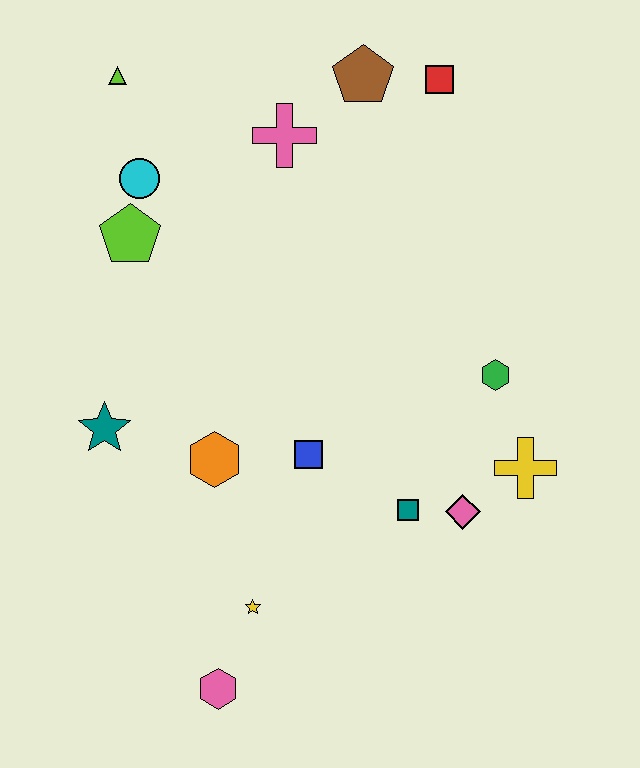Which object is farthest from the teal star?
The red square is farthest from the teal star.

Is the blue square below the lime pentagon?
Yes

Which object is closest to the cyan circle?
The lime pentagon is closest to the cyan circle.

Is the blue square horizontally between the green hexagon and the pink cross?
Yes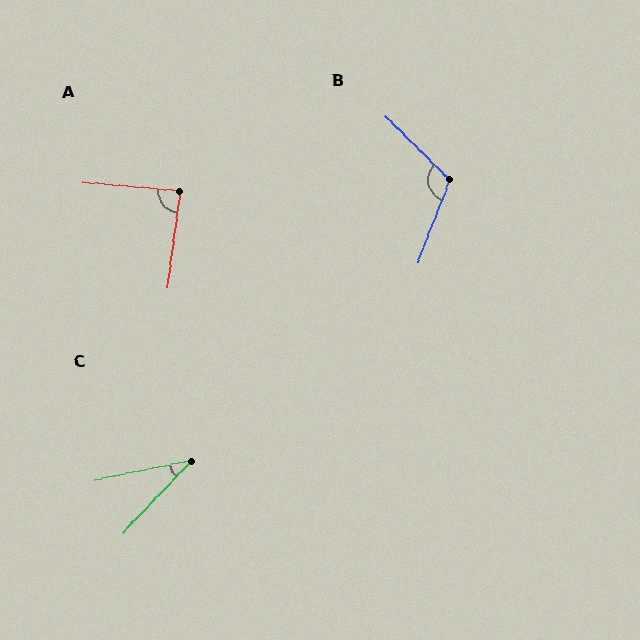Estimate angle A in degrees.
Approximately 88 degrees.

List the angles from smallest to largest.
C (35°), A (88°), B (114°).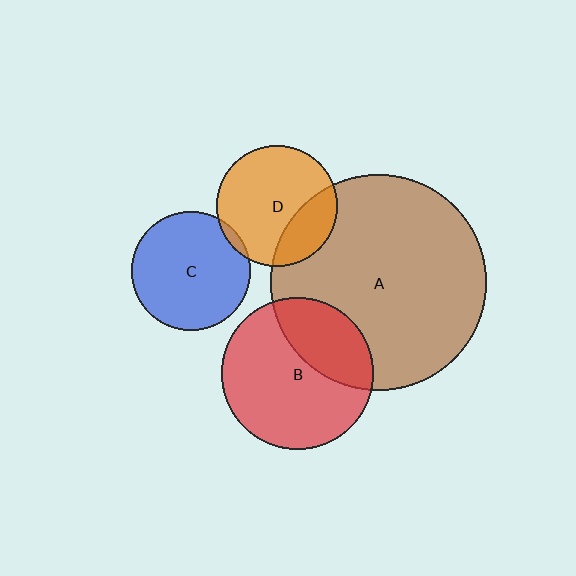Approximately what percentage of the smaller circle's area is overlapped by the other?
Approximately 30%.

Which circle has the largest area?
Circle A (brown).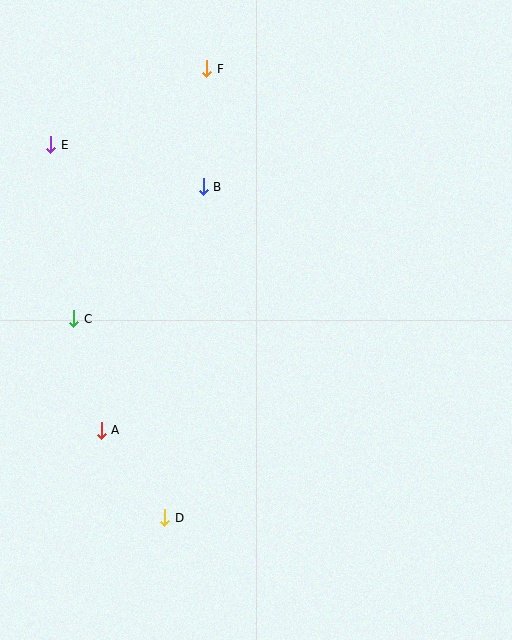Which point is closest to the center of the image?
Point B at (203, 187) is closest to the center.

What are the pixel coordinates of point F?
Point F is at (207, 69).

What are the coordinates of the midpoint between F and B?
The midpoint between F and B is at (205, 128).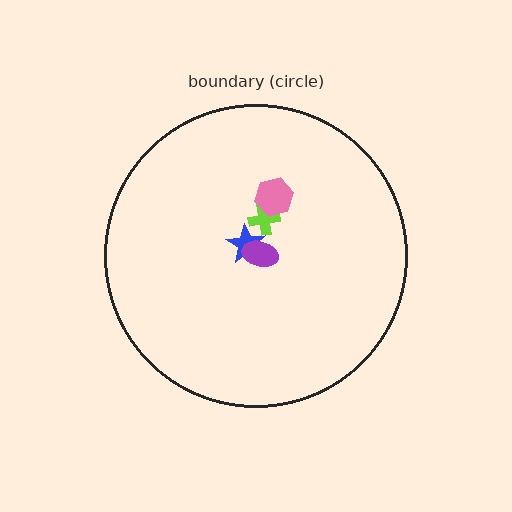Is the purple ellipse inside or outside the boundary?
Inside.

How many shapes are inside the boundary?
4 inside, 0 outside.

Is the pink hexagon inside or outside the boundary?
Inside.